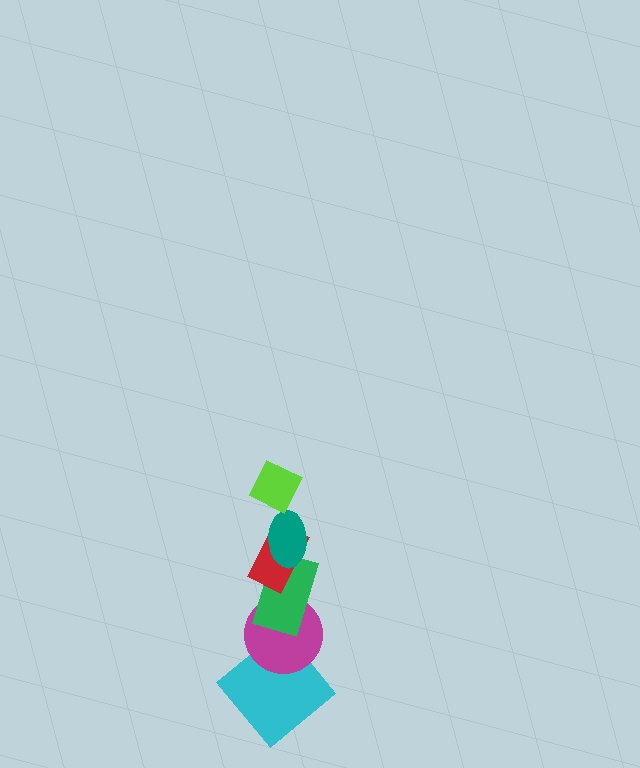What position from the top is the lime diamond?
The lime diamond is 1st from the top.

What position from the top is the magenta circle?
The magenta circle is 5th from the top.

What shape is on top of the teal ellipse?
The lime diamond is on top of the teal ellipse.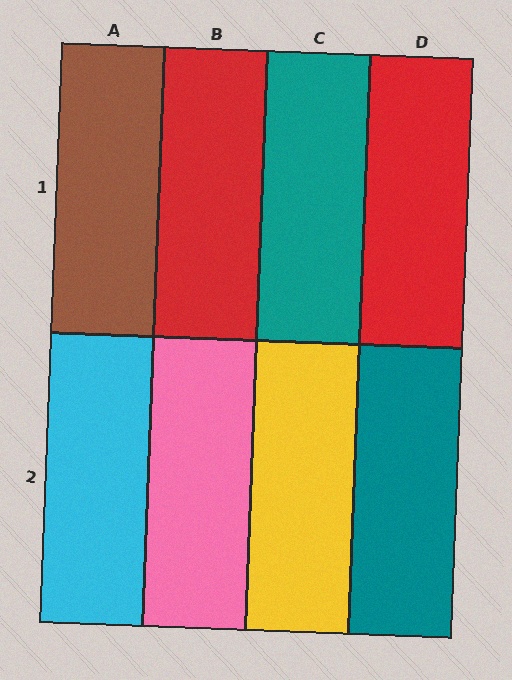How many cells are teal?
2 cells are teal.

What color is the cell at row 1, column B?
Red.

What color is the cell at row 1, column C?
Teal.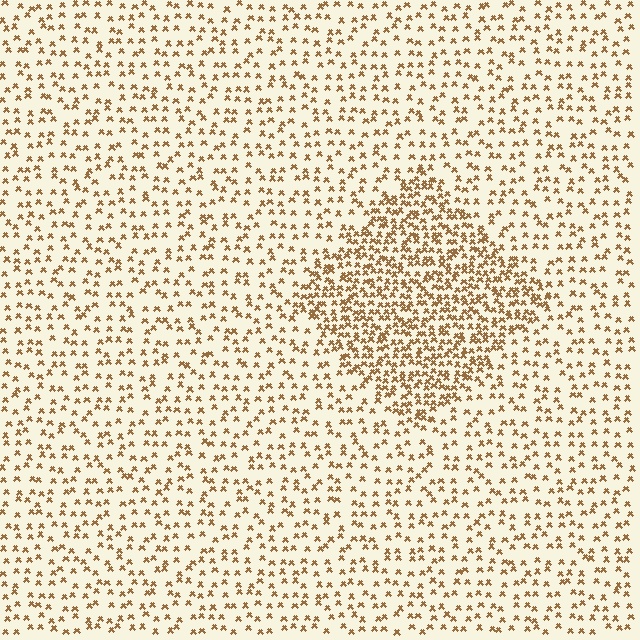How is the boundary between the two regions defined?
The boundary is defined by a change in element density (approximately 2.3x ratio). All elements are the same color, size, and shape.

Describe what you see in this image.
The image contains small brown elements arranged at two different densities. A diamond-shaped region is visible where the elements are more densely packed than the surrounding area.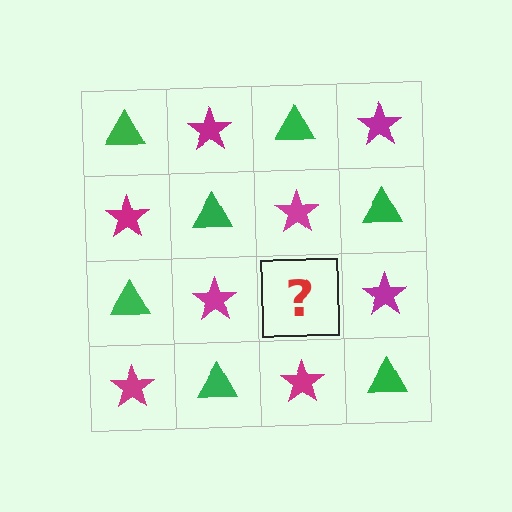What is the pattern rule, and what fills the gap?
The rule is that it alternates green triangle and magenta star in a checkerboard pattern. The gap should be filled with a green triangle.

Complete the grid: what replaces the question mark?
The question mark should be replaced with a green triangle.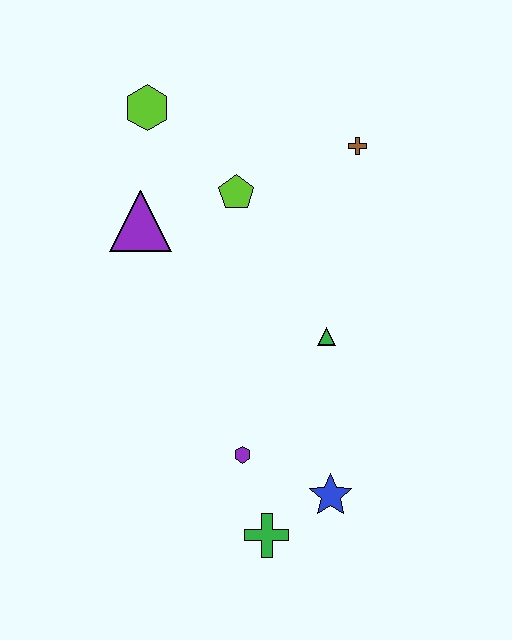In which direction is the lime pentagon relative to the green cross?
The lime pentagon is above the green cross.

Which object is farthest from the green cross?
The lime hexagon is farthest from the green cross.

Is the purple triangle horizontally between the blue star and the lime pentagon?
No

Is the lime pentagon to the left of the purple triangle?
No